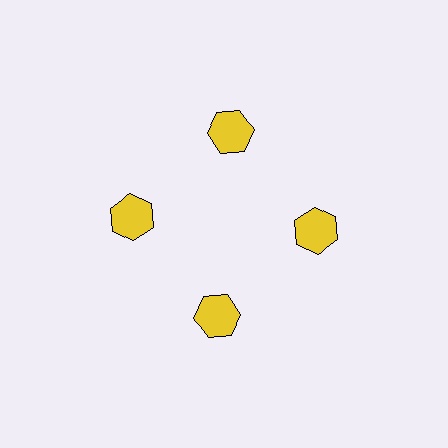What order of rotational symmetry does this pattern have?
This pattern has 4-fold rotational symmetry.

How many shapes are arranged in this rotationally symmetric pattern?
There are 4 shapes, arranged in 4 groups of 1.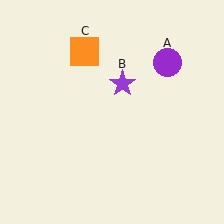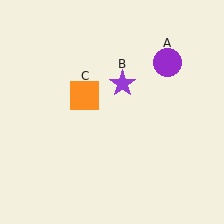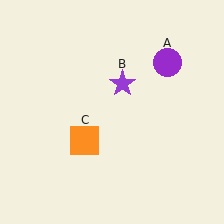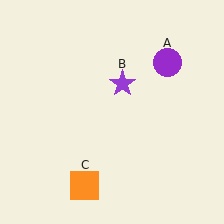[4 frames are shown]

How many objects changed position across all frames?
1 object changed position: orange square (object C).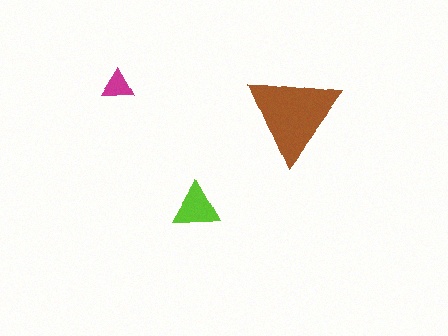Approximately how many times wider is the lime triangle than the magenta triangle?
About 1.5 times wider.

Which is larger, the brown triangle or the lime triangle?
The brown one.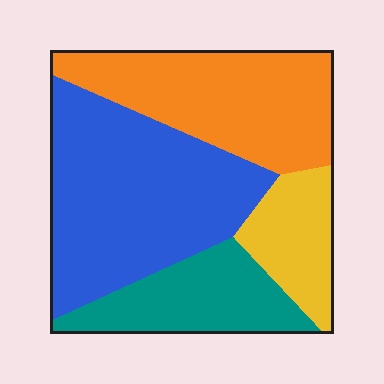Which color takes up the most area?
Blue, at roughly 40%.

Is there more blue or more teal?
Blue.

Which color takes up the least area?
Yellow, at roughly 15%.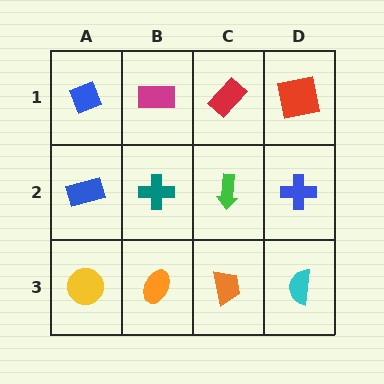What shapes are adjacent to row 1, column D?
A blue cross (row 2, column D), a red rectangle (row 1, column C).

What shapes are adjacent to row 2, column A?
A blue diamond (row 1, column A), a yellow circle (row 3, column A), a teal cross (row 2, column B).